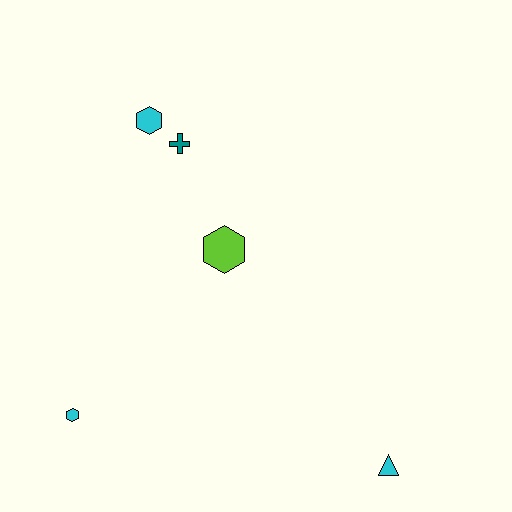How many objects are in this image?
There are 5 objects.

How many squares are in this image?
There are no squares.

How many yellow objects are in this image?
There are no yellow objects.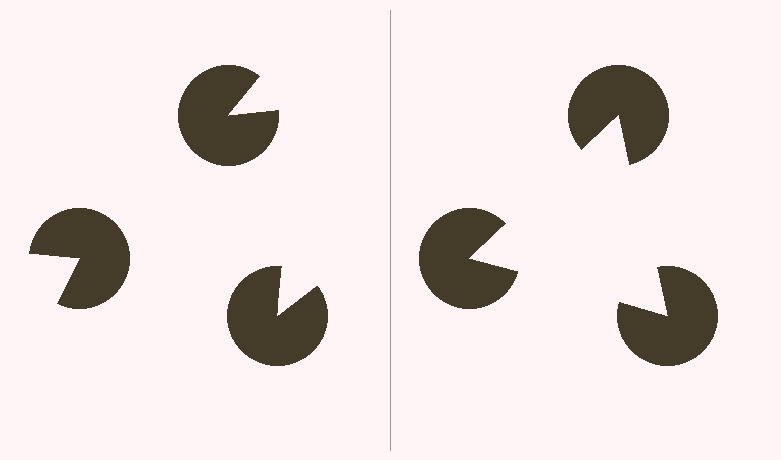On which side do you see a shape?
An illusory triangle appears on the right side. On the left side the wedge cuts are rotated, so no coherent shape forms.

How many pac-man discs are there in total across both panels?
6 — 3 on each side.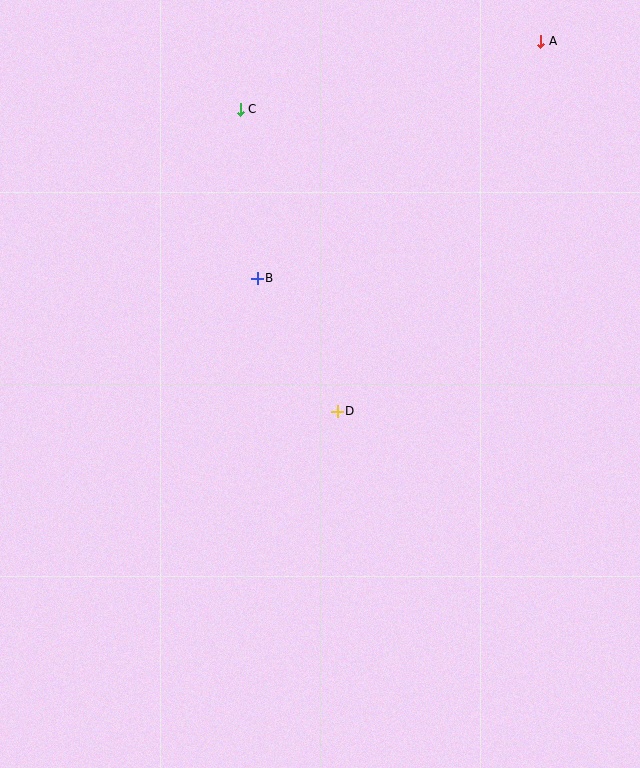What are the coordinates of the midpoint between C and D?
The midpoint between C and D is at (289, 260).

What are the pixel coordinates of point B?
Point B is at (257, 278).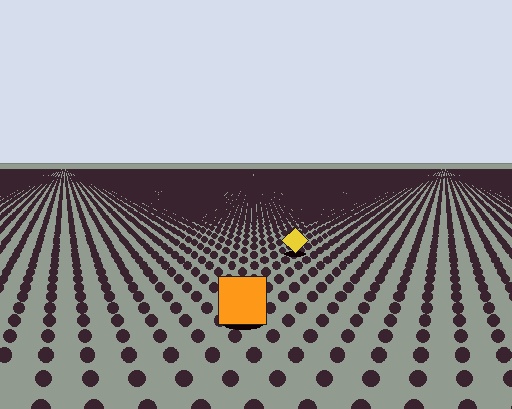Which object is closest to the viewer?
The orange square is closest. The texture marks near it are larger and more spread out.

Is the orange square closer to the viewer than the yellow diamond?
Yes. The orange square is closer — you can tell from the texture gradient: the ground texture is coarser near it.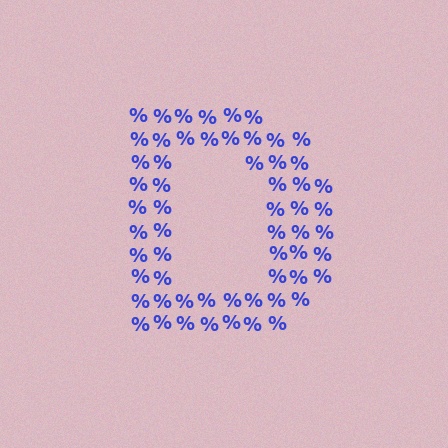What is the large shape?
The large shape is the letter D.